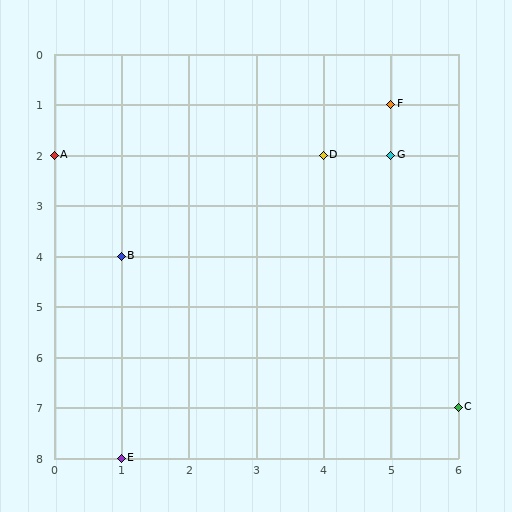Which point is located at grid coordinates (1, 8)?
Point E is at (1, 8).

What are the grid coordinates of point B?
Point B is at grid coordinates (1, 4).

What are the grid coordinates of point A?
Point A is at grid coordinates (0, 2).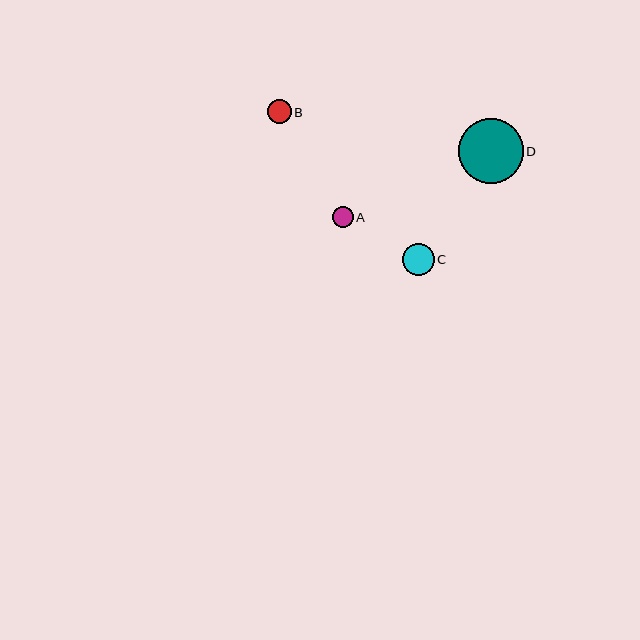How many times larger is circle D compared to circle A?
Circle D is approximately 3.2 times the size of circle A.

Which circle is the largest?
Circle D is the largest with a size of approximately 65 pixels.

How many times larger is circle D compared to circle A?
Circle D is approximately 3.2 times the size of circle A.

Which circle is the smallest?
Circle A is the smallest with a size of approximately 20 pixels.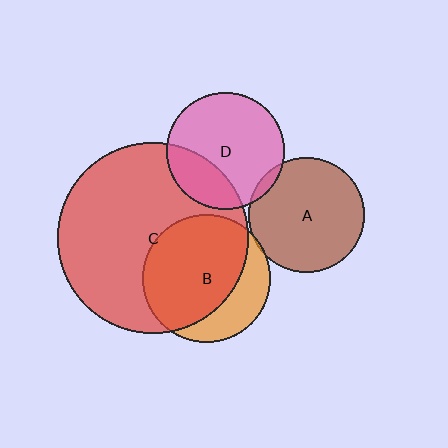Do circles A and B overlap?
Yes.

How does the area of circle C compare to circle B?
Approximately 2.2 times.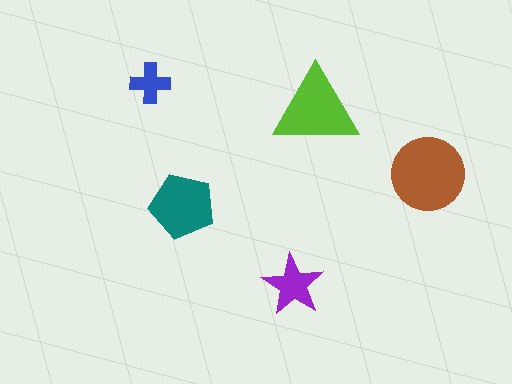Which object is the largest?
The brown circle.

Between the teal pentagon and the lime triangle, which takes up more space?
The lime triangle.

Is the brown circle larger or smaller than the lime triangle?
Larger.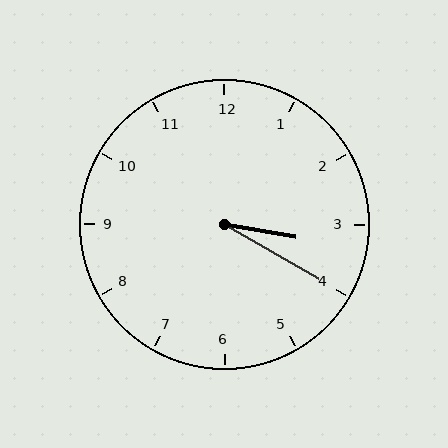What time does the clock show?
3:20.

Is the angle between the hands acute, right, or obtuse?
It is acute.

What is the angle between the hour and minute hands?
Approximately 20 degrees.